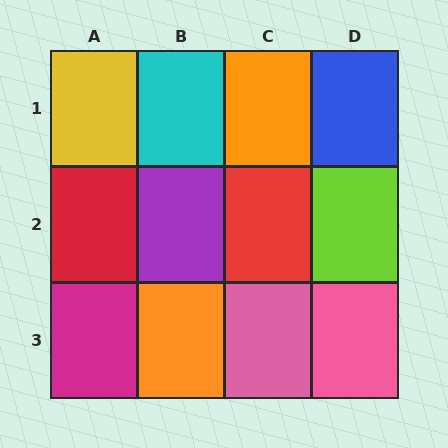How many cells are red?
2 cells are red.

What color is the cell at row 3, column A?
Magenta.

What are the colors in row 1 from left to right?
Yellow, cyan, orange, blue.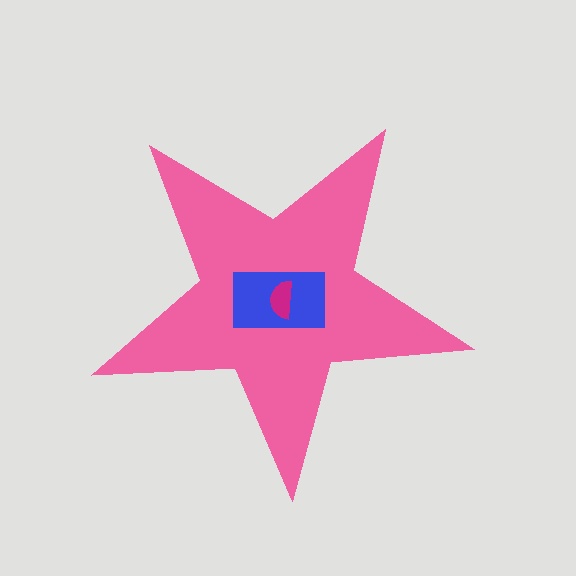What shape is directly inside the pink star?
The blue rectangle.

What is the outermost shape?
The pink star.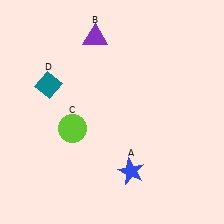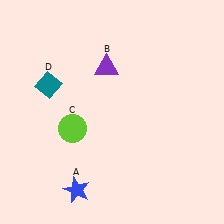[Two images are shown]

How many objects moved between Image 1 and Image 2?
2 objects moved between the two images.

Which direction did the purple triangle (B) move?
The purple triangle (B) moved down.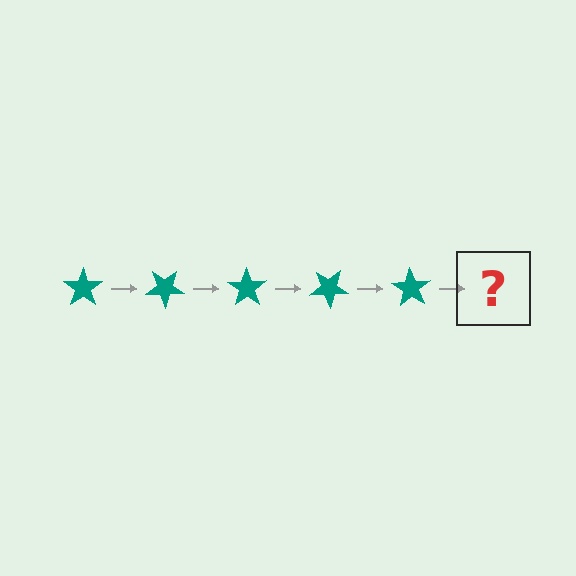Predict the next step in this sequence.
The next step is a teal star rotated 175 degrees.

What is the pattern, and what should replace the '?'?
The pattern is that the star rotates 35 degrees each step. The '?' should be a teal star rotated 175 degrees.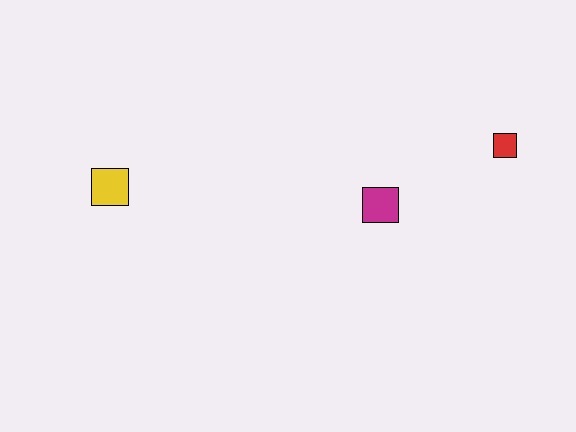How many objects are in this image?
There are 3 objects.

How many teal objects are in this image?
There are no teal objects.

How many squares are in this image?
There are 3 squares.